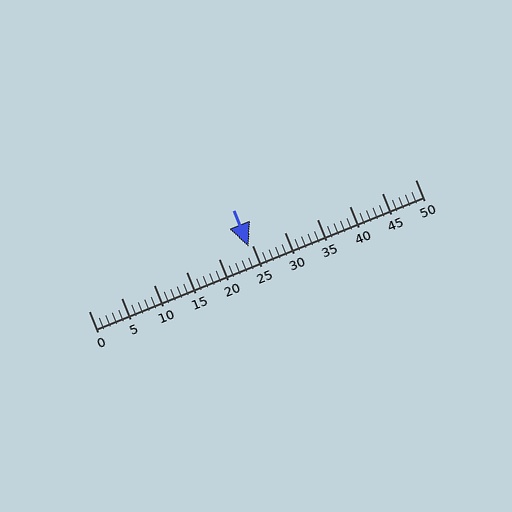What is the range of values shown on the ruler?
The ruler shows values from 0 to 50.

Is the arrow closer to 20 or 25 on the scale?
The arrow is closer to 25.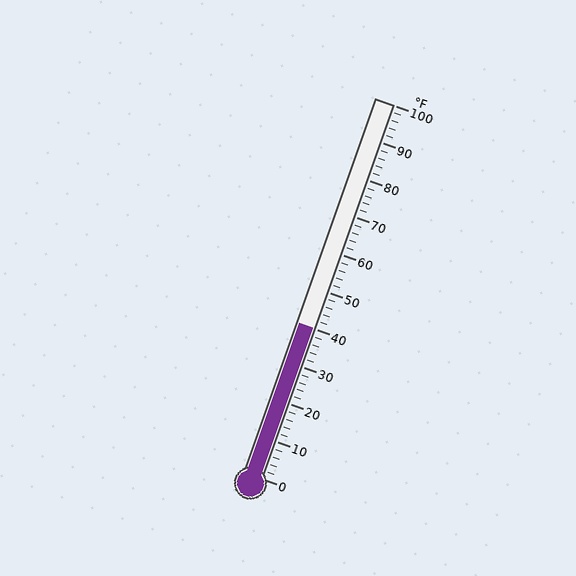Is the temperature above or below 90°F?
The temperature is below 90°F.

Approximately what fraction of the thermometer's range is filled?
The thermometer is filled to approximately 40% of its range.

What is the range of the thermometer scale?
The thermometer scale ranges from 0°F to 100°F.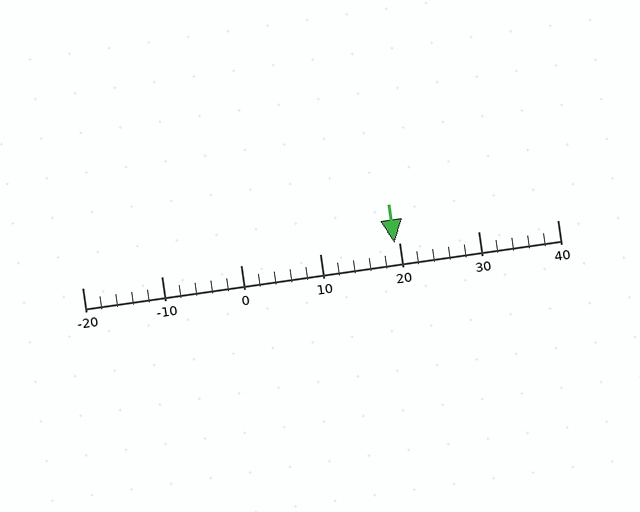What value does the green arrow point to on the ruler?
The green arrow points to approximately 19.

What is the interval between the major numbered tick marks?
The major tick marks are spaced 10 units apart.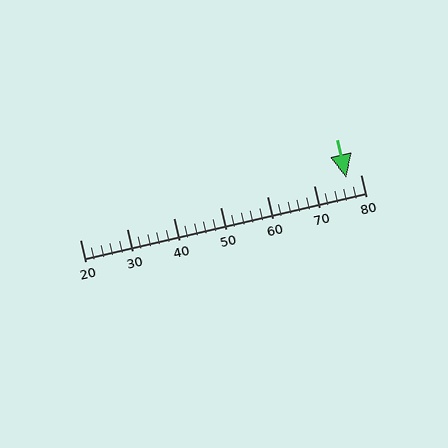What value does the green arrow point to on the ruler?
The green arrow points to approximately 77.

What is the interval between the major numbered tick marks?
The major tick marks are spaced 10 units apart.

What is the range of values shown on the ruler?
The ruler shows values from 20 to 80.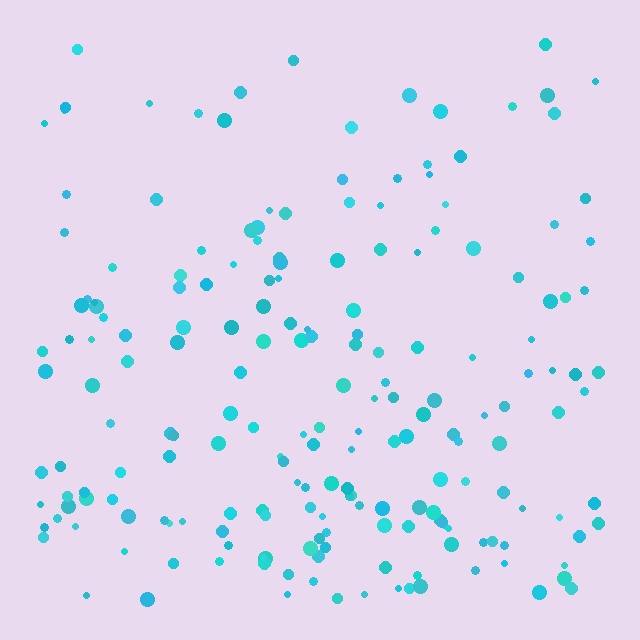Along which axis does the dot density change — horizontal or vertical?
Vertical.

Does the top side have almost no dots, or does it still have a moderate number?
Still a moderate number, just noticeably fewer than the bottom.